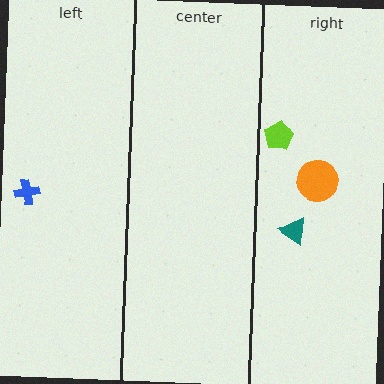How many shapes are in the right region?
3.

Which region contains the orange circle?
The right region.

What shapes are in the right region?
The lime pentagon, the teal triangle, the orange circle.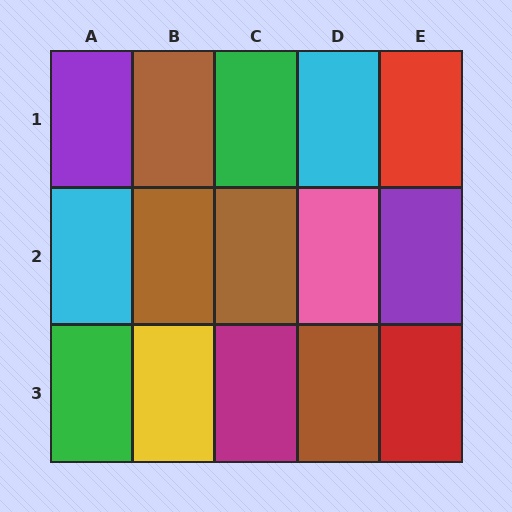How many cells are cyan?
2 cells are cyan.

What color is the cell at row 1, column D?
Cyan.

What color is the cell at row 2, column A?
Cyan.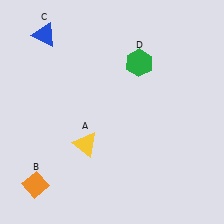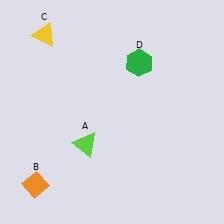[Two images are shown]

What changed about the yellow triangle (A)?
In Image 1, A is yellow. In Image 2, it changed to lime.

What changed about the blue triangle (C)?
In Image 1, C is blue. In Image 2, it changed to yellow.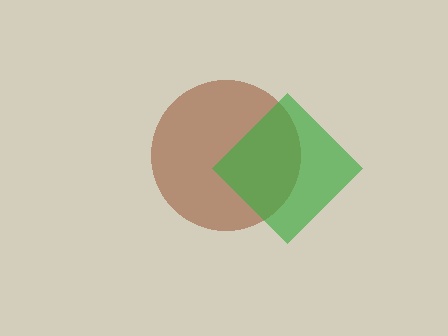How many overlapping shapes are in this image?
There are 2 overlapping shapes in the image.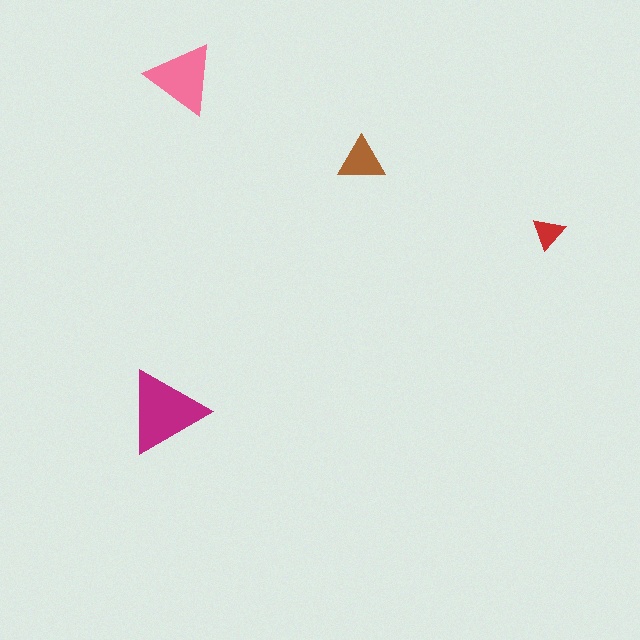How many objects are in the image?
There are 4 objects in the image.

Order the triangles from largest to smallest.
the magenta one, the pink one, the brown one, the red one.